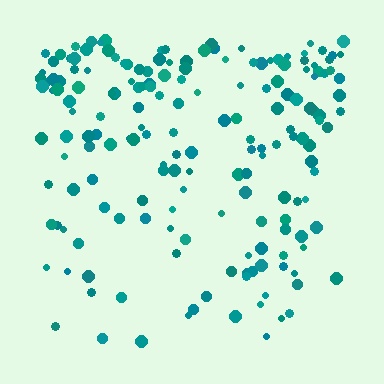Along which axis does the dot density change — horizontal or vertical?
Vertical.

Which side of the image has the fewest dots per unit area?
The bottom.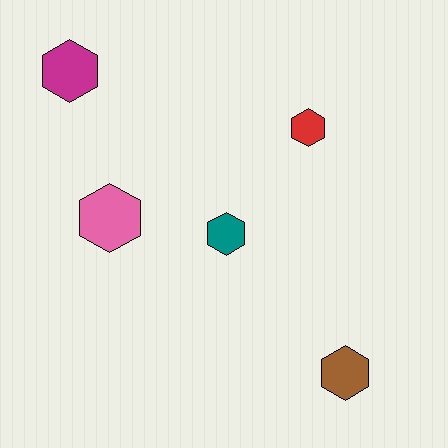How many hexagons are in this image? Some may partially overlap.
There are 5 hexagons.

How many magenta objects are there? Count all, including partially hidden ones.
There is 1 magenta object.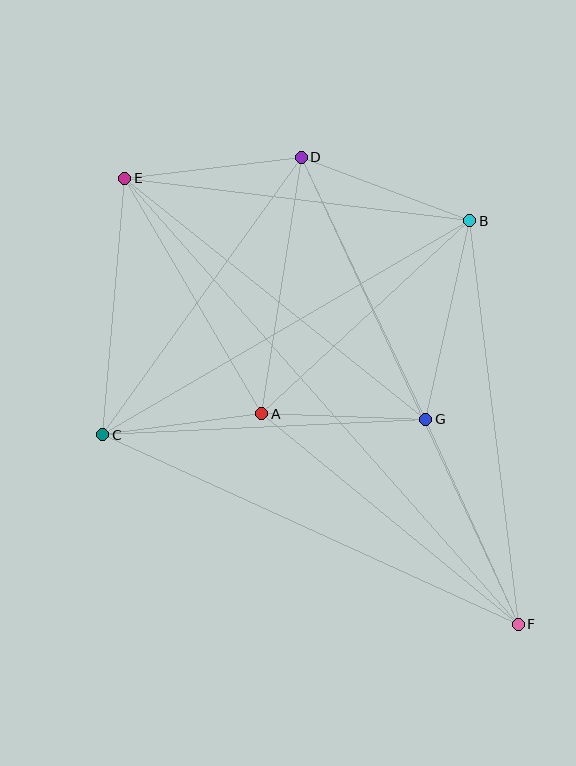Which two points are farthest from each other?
Points E and F are farthest from each other.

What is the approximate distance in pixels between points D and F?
The distance between D and F is approximately 515 pixels.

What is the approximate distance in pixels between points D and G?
The distance between D and G is approximately 290 pixels.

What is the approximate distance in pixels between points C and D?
The distance between C and D is approximately 341 pixels.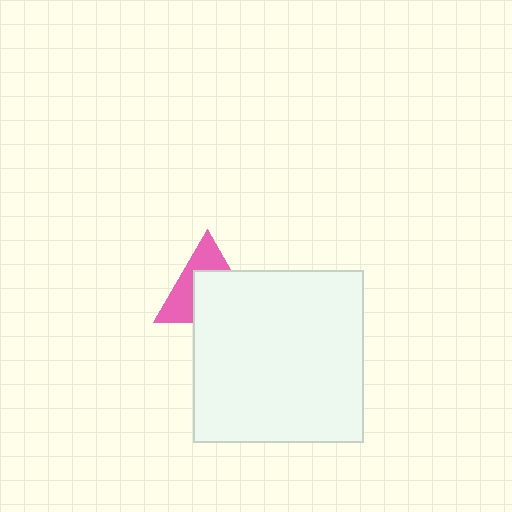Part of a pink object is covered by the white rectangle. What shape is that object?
It is a triangle.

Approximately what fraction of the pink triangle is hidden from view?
Roughly 55% of the pink triangle is hidden behind the white rectangle.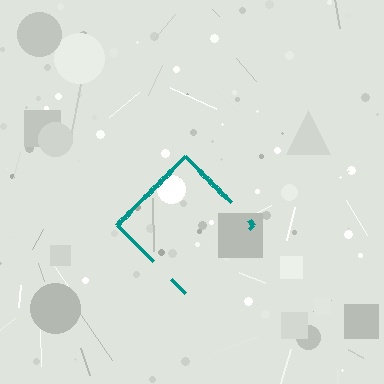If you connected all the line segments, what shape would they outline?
They would outline a diamond.